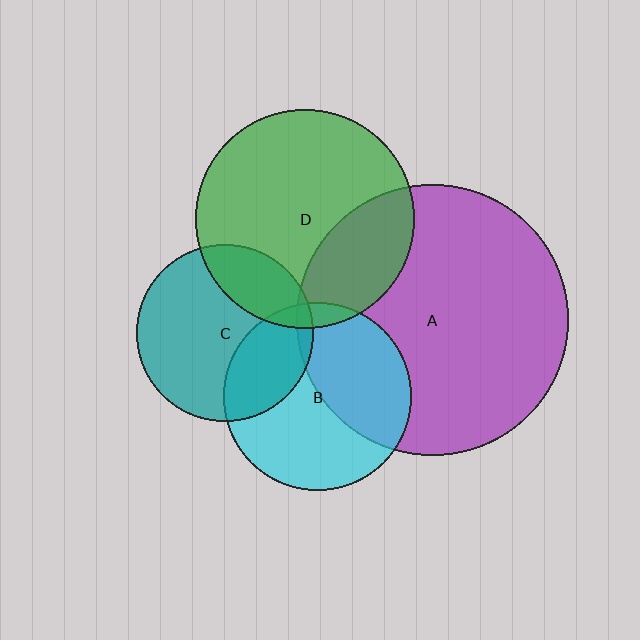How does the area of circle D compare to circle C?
Approximately 1.5 times.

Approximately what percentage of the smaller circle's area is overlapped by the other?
Approximately 40%.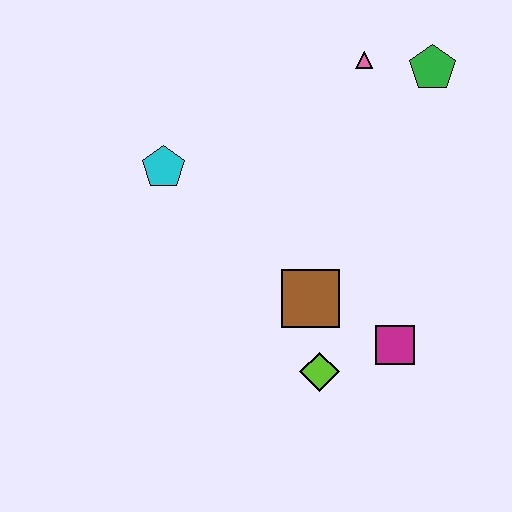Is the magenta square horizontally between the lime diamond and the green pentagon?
Yes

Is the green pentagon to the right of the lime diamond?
Yes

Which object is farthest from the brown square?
The green pentagon is farthest from the brown square.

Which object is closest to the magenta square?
The lime diamond is closest to the magenta square.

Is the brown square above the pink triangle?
No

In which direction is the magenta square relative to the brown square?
The magenta square is to the right of the brown square.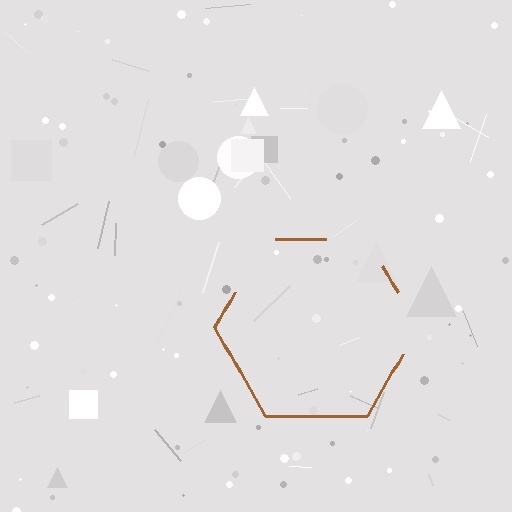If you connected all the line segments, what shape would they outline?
They would outline a hexagon.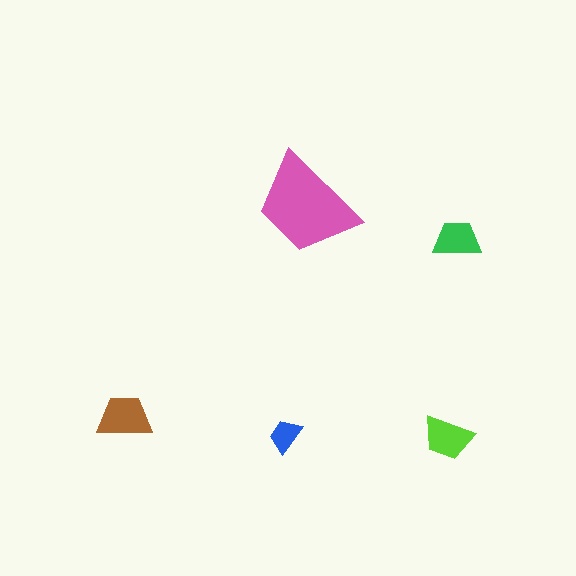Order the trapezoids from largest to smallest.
the pink one, the brown one, the lime one, the green one, the blue one.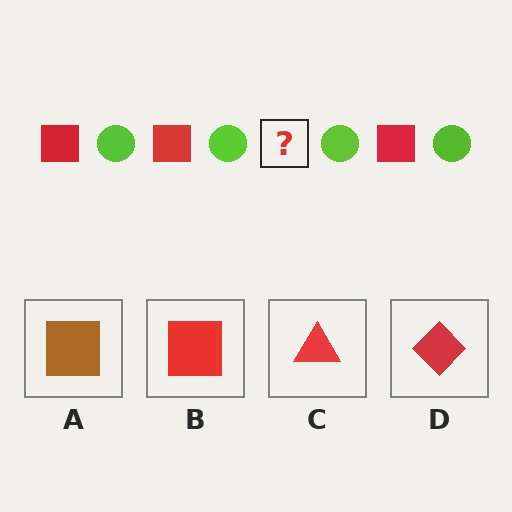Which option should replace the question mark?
Option B.